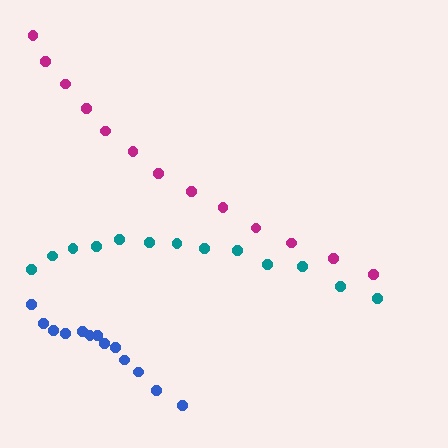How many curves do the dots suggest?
There are 3 distinct paths.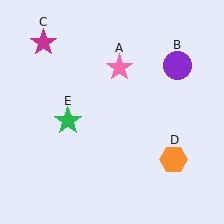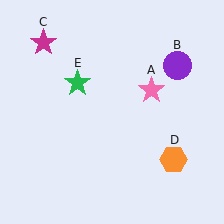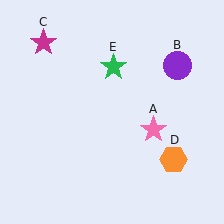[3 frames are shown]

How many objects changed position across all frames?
2 objects changed position: pink star (object A), green star (object E).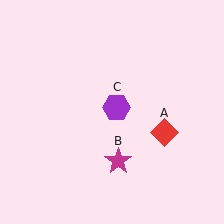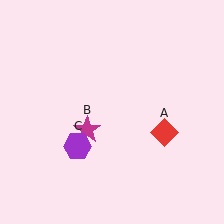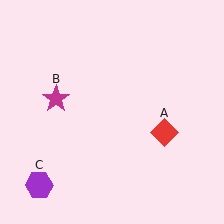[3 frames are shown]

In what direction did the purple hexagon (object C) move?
The purple hexagon (object C) moved down and to the left.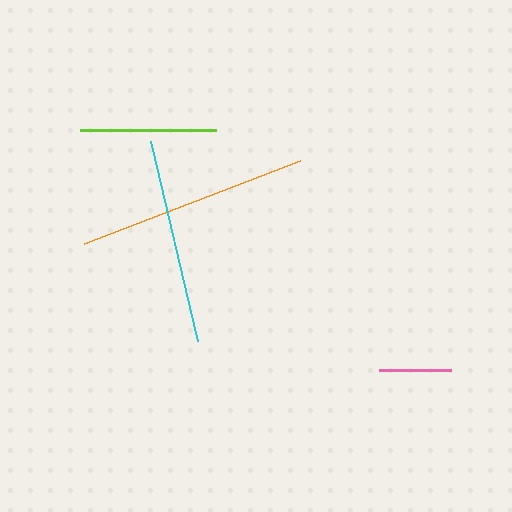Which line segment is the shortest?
The pink line is the shortest at approximately 72 pixels.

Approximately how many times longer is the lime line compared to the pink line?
The lime line is approximately 1.9 times the length of the pink line.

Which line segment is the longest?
The orange line is the longest at approximately 231 pixels.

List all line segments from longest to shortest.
From longest to shortest: orange, cyan, lime, pink.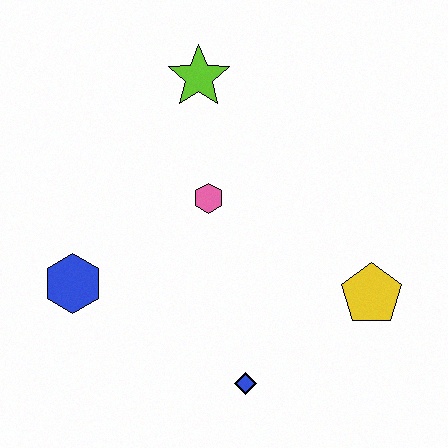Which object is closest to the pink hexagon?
The lime star is closest to the pink hexagon.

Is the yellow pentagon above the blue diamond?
Yes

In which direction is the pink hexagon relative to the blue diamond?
The pink hexagon is above the blue diamond.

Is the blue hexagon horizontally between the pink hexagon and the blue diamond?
No